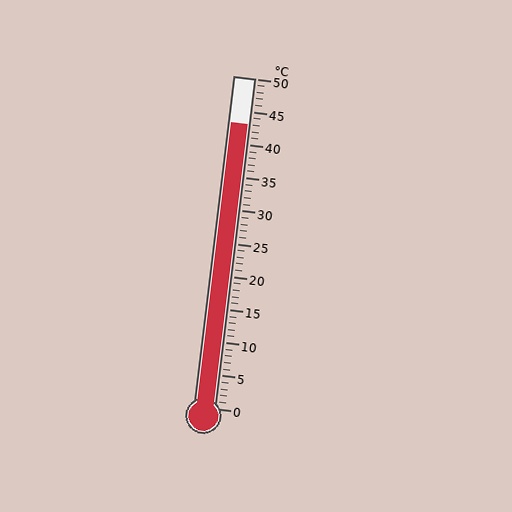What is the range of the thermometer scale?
The thermometer scale ranges from 0°C to 50°C.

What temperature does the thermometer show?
The thermometer shows approximately 43°C.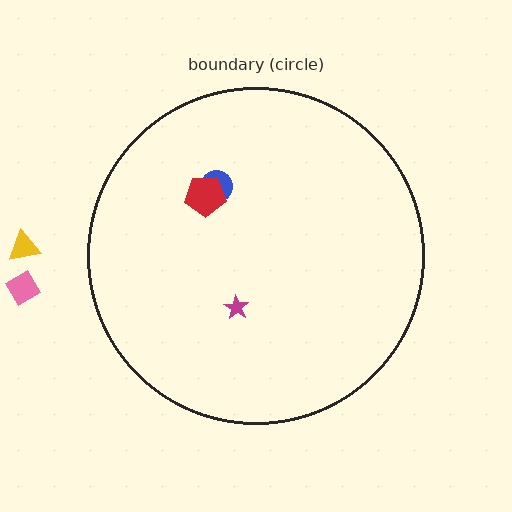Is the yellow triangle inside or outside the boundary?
Outside.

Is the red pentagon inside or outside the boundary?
Inside.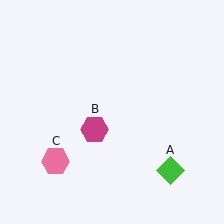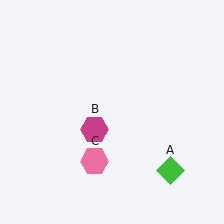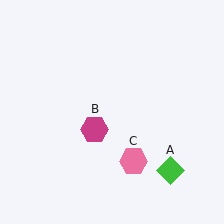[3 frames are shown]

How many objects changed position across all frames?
1 object changed position: pink hexagon (object C).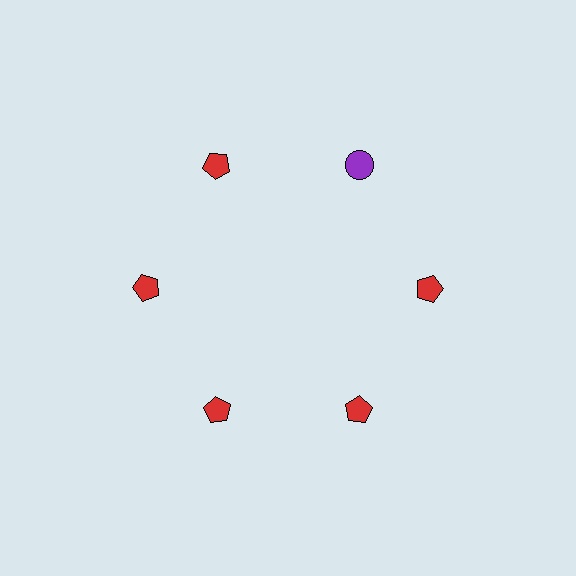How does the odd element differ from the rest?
It differs in both color (purple instead of red) and shape (circle instead of pentagon).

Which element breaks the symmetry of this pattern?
The purple circle at roughly the 1 o'clock position breaks the symmetry. All other shapes are red pentagons.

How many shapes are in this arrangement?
There are 6 shapes arranged in a ring pattern.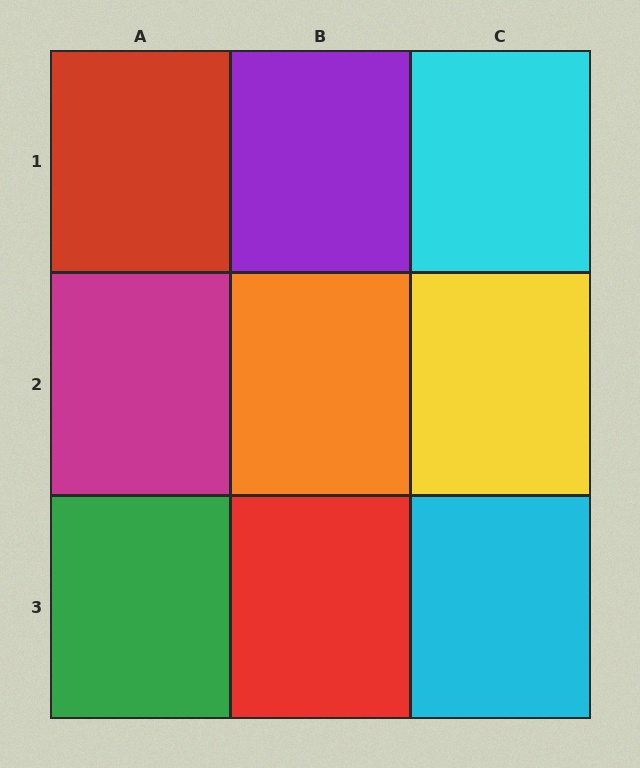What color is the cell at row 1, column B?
Purple.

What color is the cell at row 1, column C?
Cyan.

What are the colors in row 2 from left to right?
Magenta, orange, yellow.